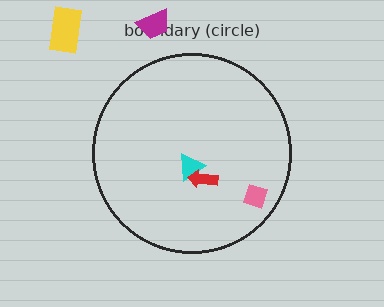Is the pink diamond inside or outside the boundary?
Inside.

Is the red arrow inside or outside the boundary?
Inside.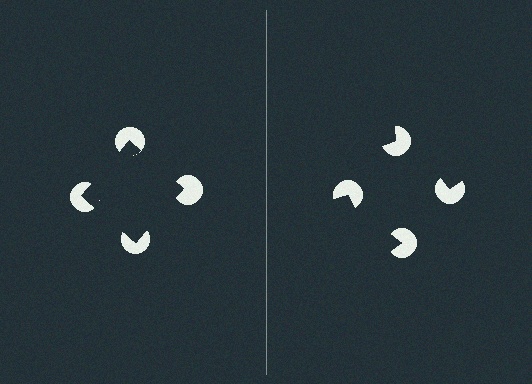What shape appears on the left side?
An illusory square.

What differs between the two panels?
The pac-man discs are positioned identically on both sides; only the wedge orientations differ. On the left they align to a square; on the right they are misaligned.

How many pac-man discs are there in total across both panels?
8 — 4 on each side.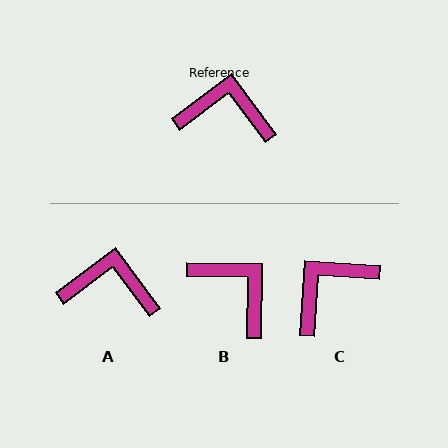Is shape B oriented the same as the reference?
No, it is off by about 38 degrees.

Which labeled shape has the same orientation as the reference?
A.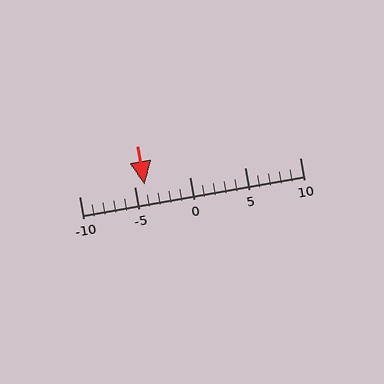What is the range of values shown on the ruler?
The ruler shows values from -10 to 10.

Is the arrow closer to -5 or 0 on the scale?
The arrow is closer to -5.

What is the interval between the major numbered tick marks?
The major tick marks are spaced 5 units apart.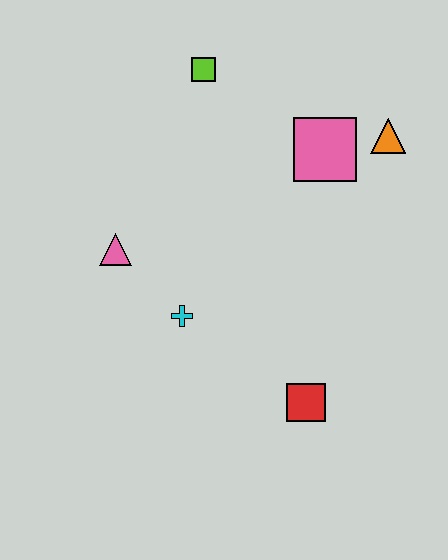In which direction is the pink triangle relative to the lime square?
The pink triangle is below the lime square.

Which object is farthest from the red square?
The lime square is farthest from the red square.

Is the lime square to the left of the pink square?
Yes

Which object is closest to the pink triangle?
The cyan cross is closest to the pink triangle.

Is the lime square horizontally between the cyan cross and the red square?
Yes